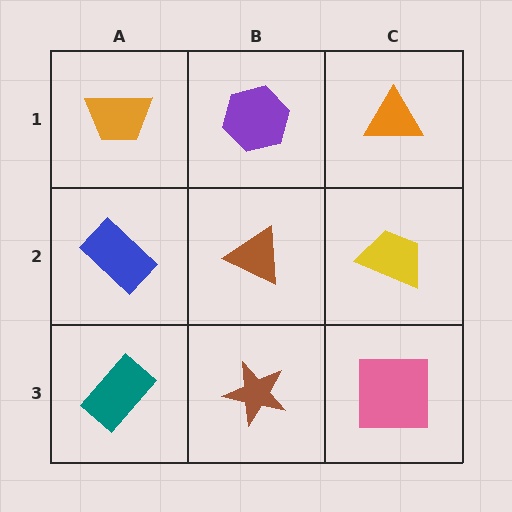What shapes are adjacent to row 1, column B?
A brown triangle (row 2, column B), an orange trapezoid (row 1, column A), an orange triangle (row 1, column C).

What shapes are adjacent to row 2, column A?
An orange trapezoid (row 1, column A), a teal rectangle (row 3, column A), a brown triangle (row 2, column B).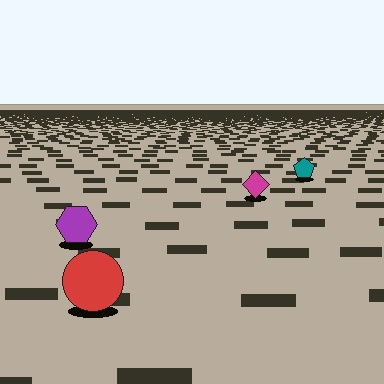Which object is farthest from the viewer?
The teal pentagon is farthest from the viewer. It appears smaller and the ground texture around it is denser.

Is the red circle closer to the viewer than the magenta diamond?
Yes. The red circle is closer — you can tell from the texture gradient: the ground texture is coarser near it.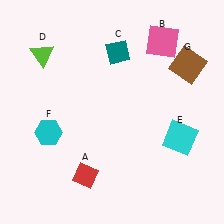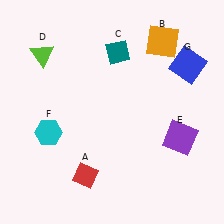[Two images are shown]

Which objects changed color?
B changed from pink to orange. E changed from cyan to purple. G changed from brown to blue.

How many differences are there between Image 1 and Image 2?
There are 3 differences between the two images.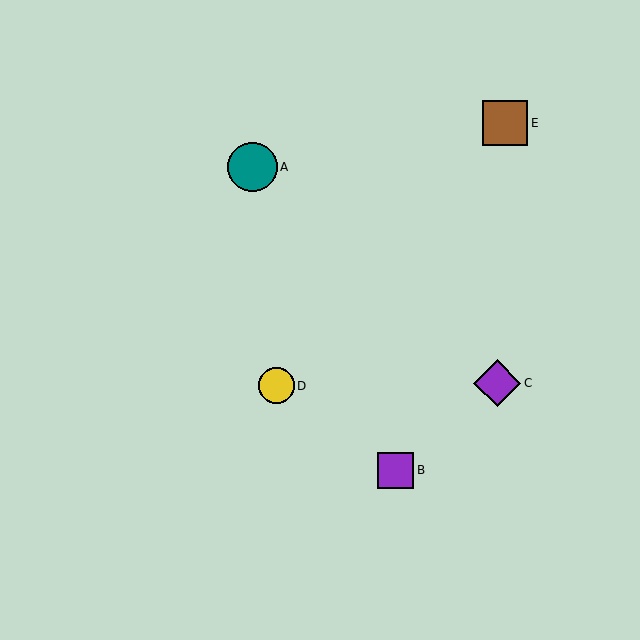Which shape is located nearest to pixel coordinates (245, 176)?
The teal circle (labeled A) at (253, 167) is nearest to that location.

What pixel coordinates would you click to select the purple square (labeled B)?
Click at (396, 470) to select the purple square B.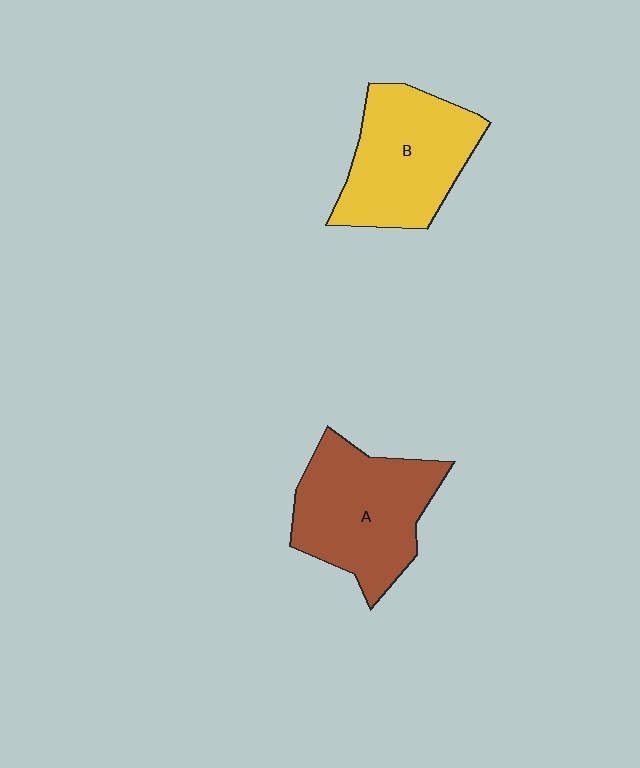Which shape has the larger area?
Shape A (brown).